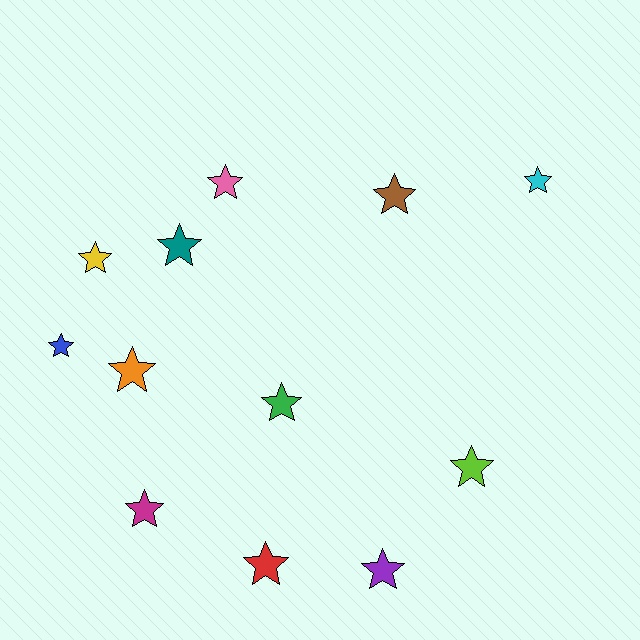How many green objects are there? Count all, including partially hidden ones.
There is 1 green object.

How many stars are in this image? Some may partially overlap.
There are 12 stars.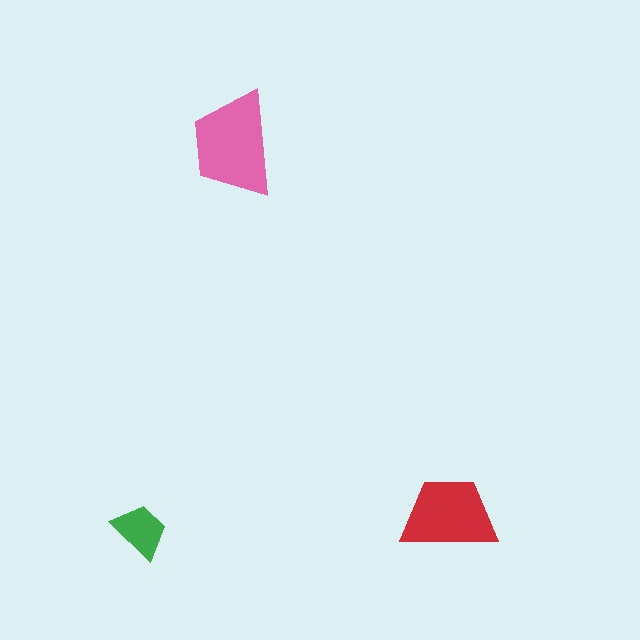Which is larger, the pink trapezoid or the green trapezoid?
The pink one.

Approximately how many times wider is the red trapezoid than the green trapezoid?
About 1.5 times wider.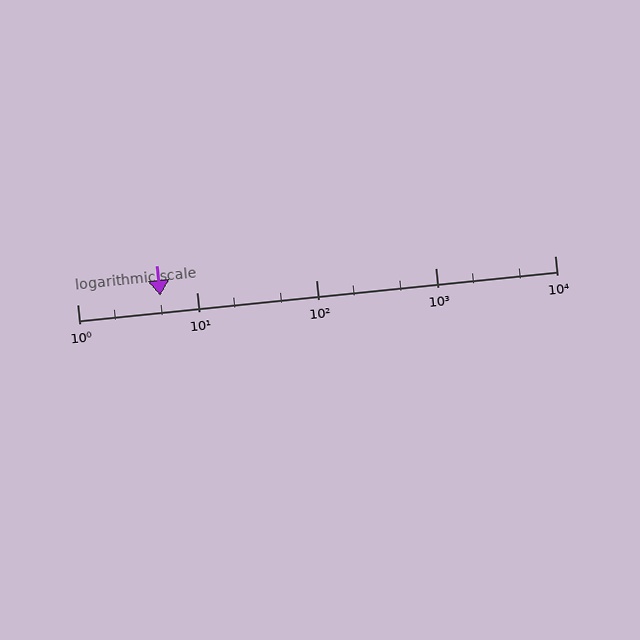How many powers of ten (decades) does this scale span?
The scale spans 4 decades, from 1 to 10000.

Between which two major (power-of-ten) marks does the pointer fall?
The pointer is between 1 and 10.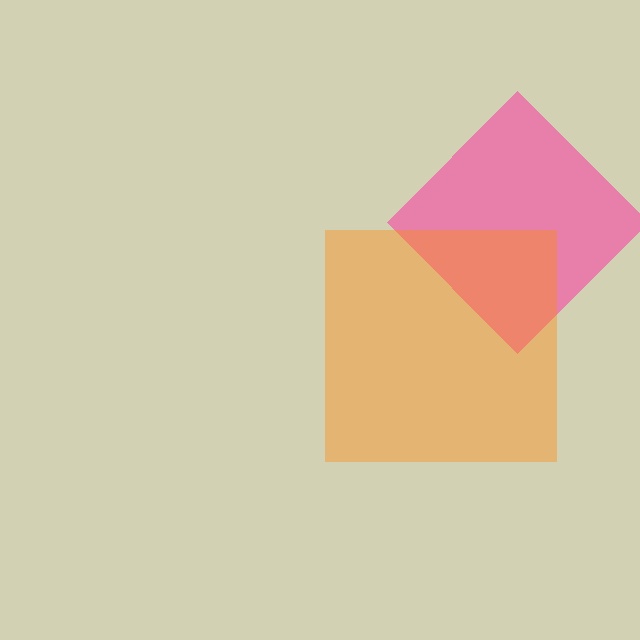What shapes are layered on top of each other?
The layered shapes are: a pink diamond, an orange square.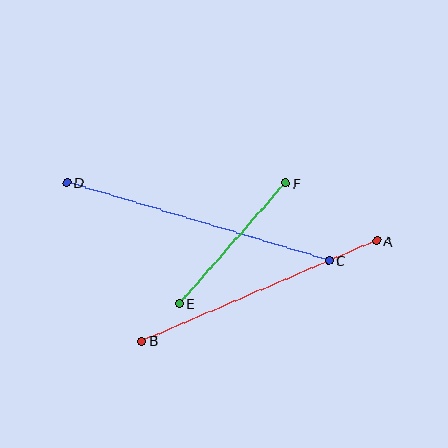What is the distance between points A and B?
The distance is approximately 255 pixels.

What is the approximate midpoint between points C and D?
The midpoint is at approximately (198, 222) pixels.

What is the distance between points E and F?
The distance is approximately 160 pixels.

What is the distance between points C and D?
The distance is approximately 273 pixels.